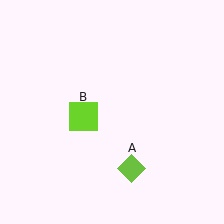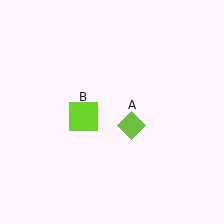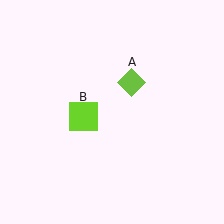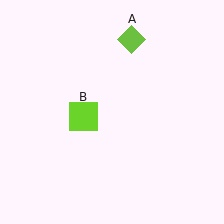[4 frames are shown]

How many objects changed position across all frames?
1 object changed position: lime diamond (object A).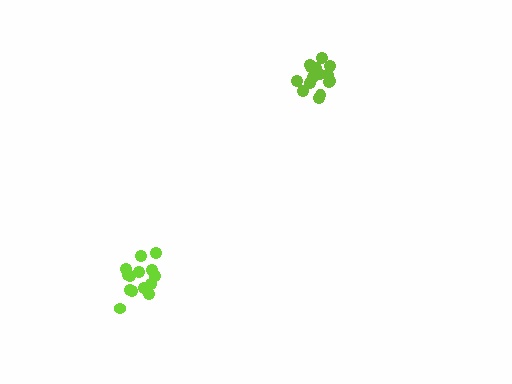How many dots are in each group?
Group 1: 14 dots, Group 2: 15 dots (29 total).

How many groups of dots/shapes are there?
There are 2 groups.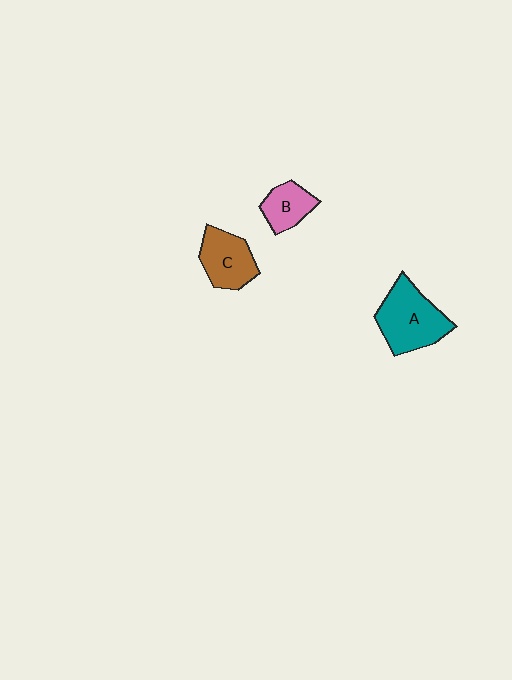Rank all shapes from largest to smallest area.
From largest to smallest: A (teal), C (brown), B (pink).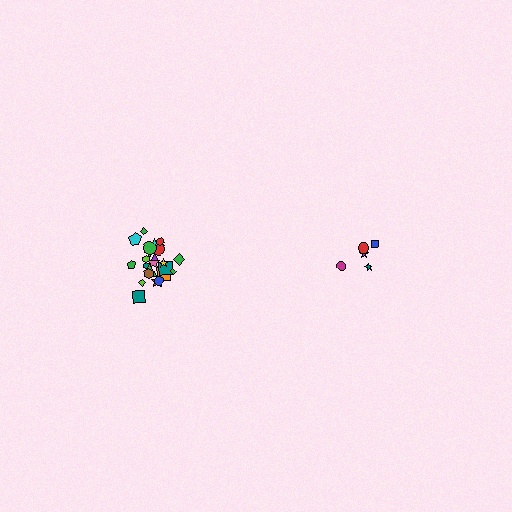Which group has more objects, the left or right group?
The left group.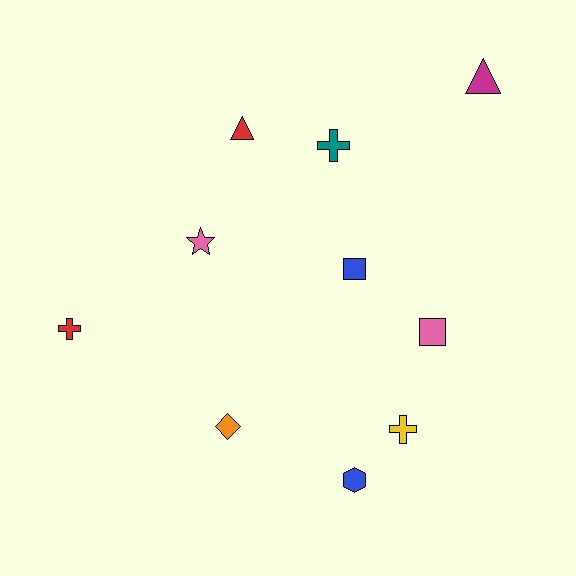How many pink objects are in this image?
There are 2 pink objects.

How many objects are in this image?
There are 10 objects.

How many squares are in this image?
There are 2 squares.